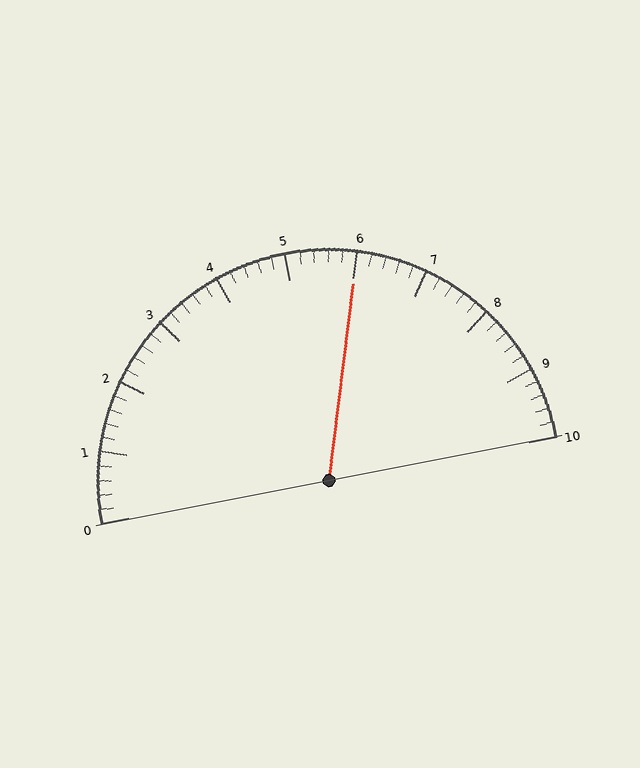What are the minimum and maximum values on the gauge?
The gauge ranges from 0 to 10.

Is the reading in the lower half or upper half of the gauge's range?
The reading is in the upper half of the range (0 to 10).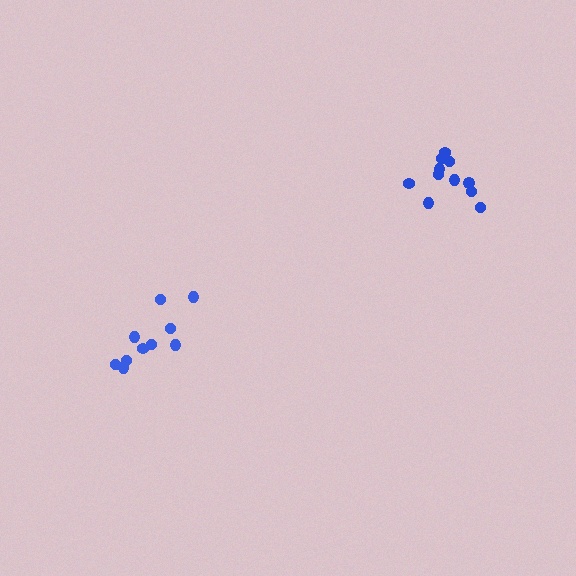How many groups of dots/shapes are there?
There are 2 groups.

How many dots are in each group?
Group 1: 11 dots, Group 2: 10 dots (21 total).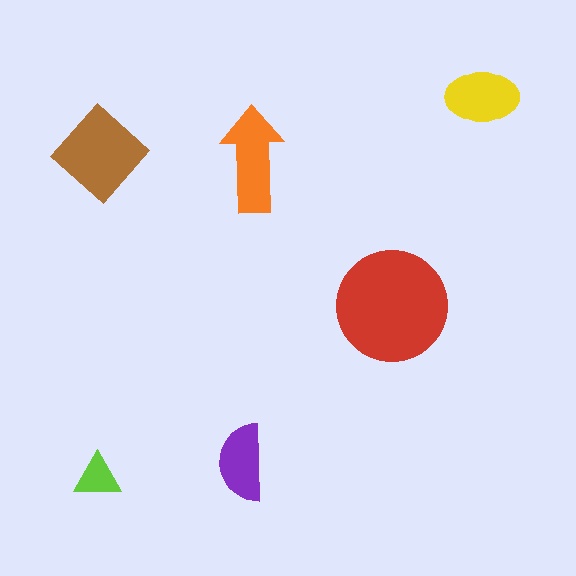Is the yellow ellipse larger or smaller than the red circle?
Smaller.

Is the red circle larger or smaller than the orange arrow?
Larger.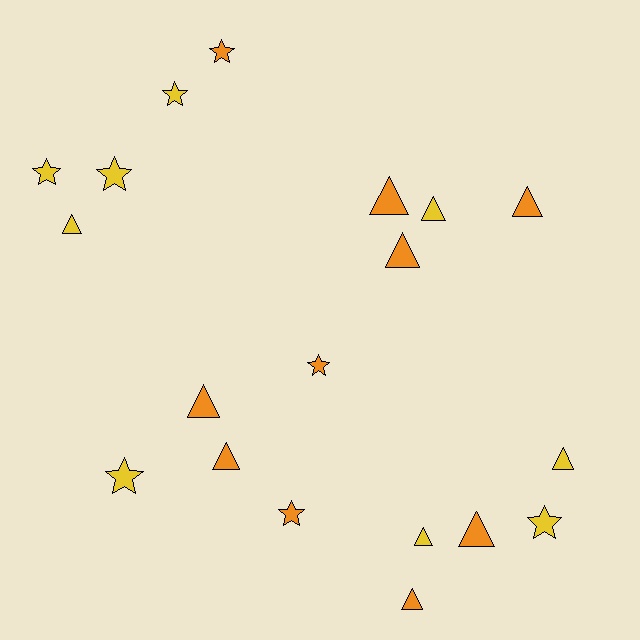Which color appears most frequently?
Orange, with 10 objects.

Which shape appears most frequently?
Triangle, with 11 objects.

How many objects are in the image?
There are 19 objects.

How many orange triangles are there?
There are 7 orange triangles.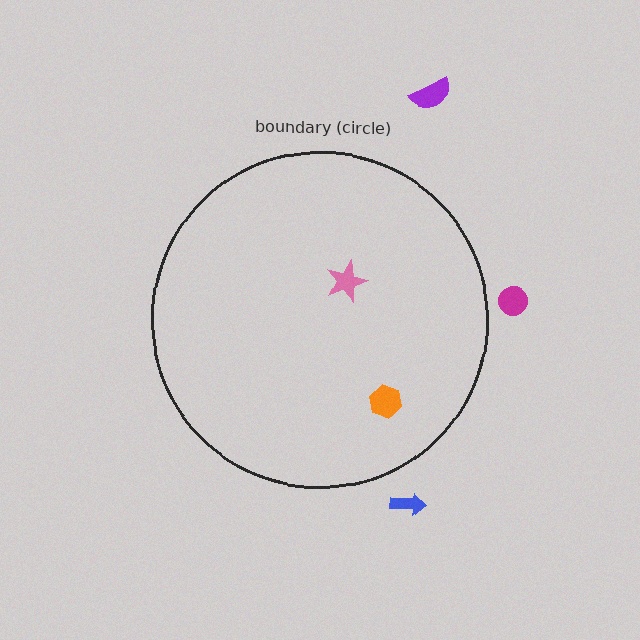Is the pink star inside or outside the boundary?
Inside.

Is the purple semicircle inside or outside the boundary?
Outside.